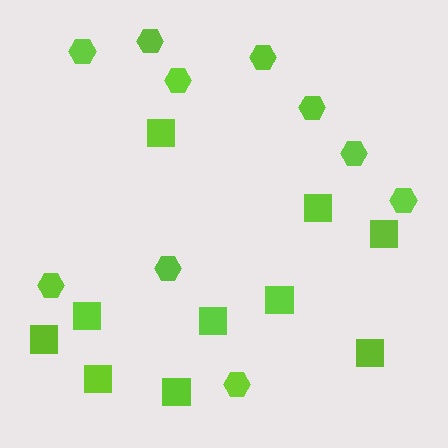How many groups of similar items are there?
There are 2 groups: one group of squares (10) and one group of hexagons (10).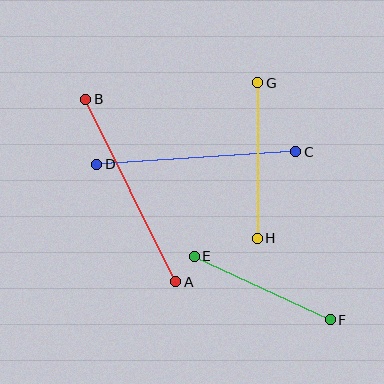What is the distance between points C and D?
The distance is approximately 199 pixels.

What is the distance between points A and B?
The distance is approximately 203 pixels.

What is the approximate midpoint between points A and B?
The midpoint is at approximately (131, 190) pixels.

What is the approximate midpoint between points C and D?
The midpoint is at approximately (196, 158) pixels.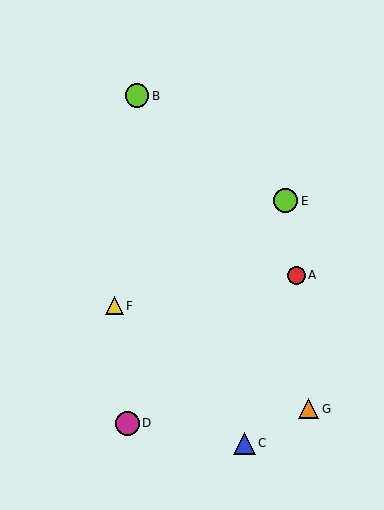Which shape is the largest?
The lime circle (labeled E) is the largest.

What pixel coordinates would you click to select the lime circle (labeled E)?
Click at (286, 201) to select the lime circle E.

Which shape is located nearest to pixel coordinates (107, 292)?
The yellow triangle (labeled F) at (114, 306) is nearest to that location.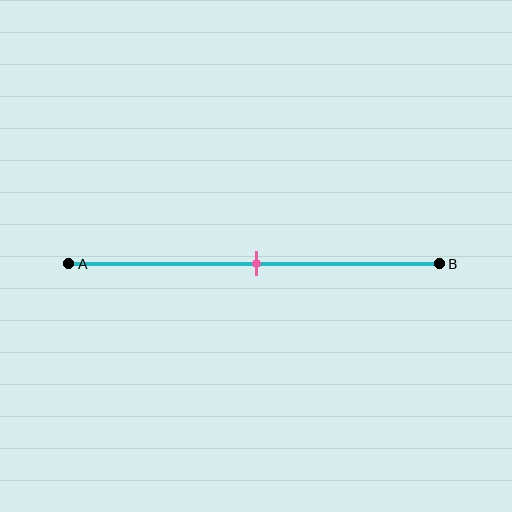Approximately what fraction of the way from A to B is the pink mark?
The pink mark is approximately 50% of the way from A to B.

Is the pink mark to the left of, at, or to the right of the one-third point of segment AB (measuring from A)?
The pink mark is to the right of the one-third point of segment AB.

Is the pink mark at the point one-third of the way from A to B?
No, the mark is at about 50% from A, not at the 33% one-third point.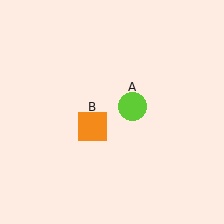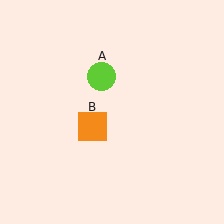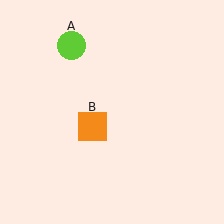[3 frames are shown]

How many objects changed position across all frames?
1 object changed position: lime circle (object A).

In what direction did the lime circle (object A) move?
The lime circle (object A) moved up and to the left.